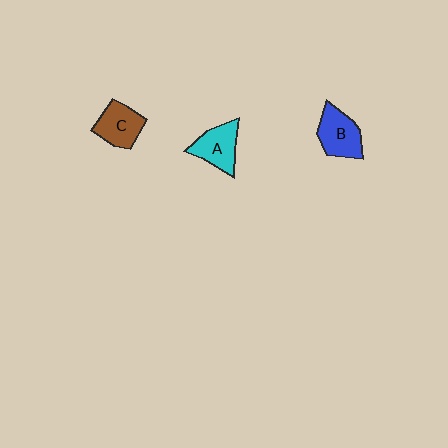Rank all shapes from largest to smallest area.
From largest to smallest: B (blue), A (cyan), C (brown).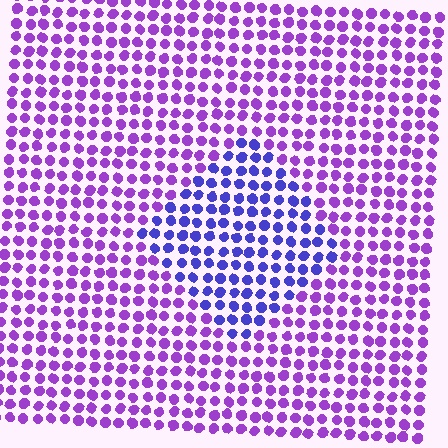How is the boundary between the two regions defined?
The boundary is defined purely by a slight shift in hue (about 37 degrees). Spacing, size, and orientation are identical on both sides.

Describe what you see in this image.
The image is filled with small purple elements in a uniform arrangement. A diamond-shaped region is visible where the elements are tinted to a slightly different hue, forming a subtle color boundary.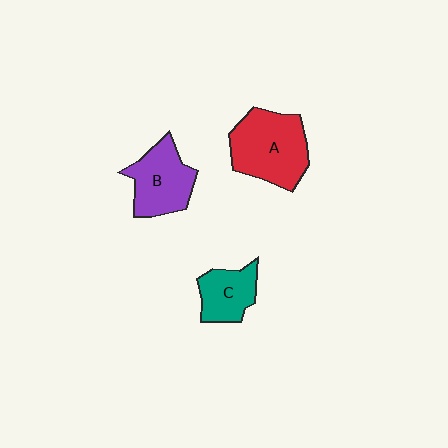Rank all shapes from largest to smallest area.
From largest to smallest: A (red), B (purple), C (teal).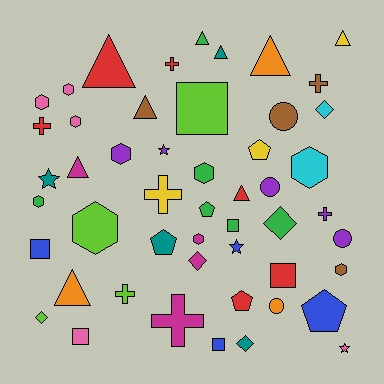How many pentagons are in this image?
There are 5 pentagons.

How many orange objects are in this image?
There are 3 orange objects.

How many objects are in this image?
There are 50 objects.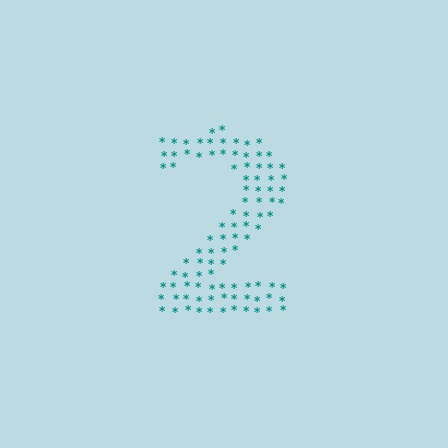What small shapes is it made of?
It is made of small asterisks.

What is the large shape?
The large shape is the digit 2.